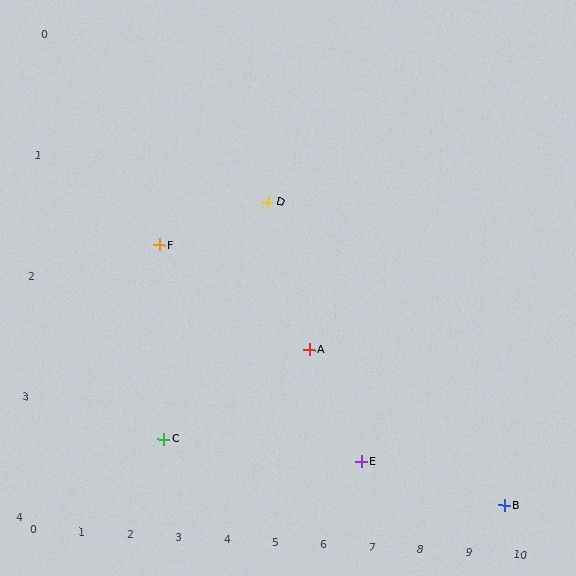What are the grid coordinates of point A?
Point A is at approximately (5.5, 2.5).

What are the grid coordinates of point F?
Point F is at approximately (2.3, 1.7).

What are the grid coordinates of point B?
Point B is at approximately (9.7, 3.7).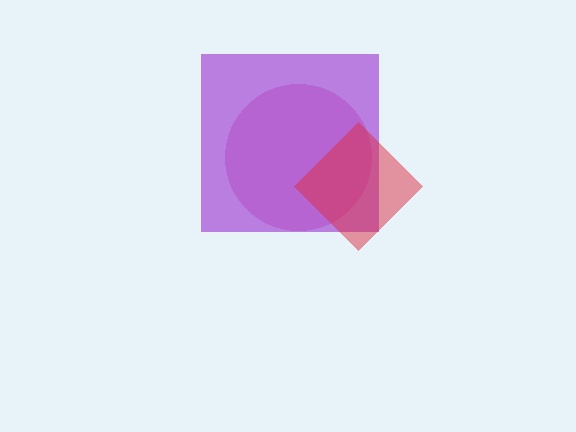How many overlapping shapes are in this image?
There are 3 overlapping shapes in the image.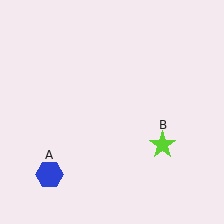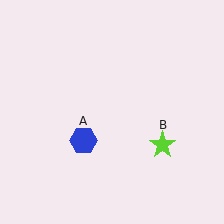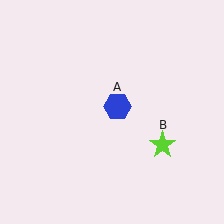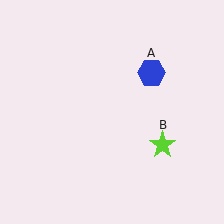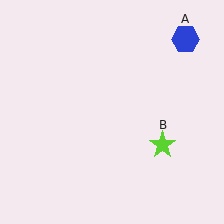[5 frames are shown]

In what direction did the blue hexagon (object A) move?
The blue hexagon (object A) moved up and to the right.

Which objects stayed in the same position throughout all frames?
Lime star (object B) remained stationary.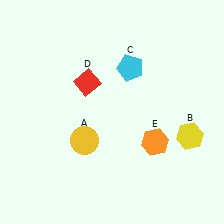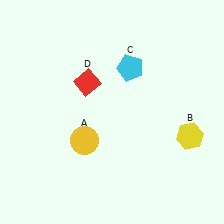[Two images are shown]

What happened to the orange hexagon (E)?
The orange hexagon (E) was removed in Image 2. It was in the bottom-right area of Image 1.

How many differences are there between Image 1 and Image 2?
There is 1 difference between the two images.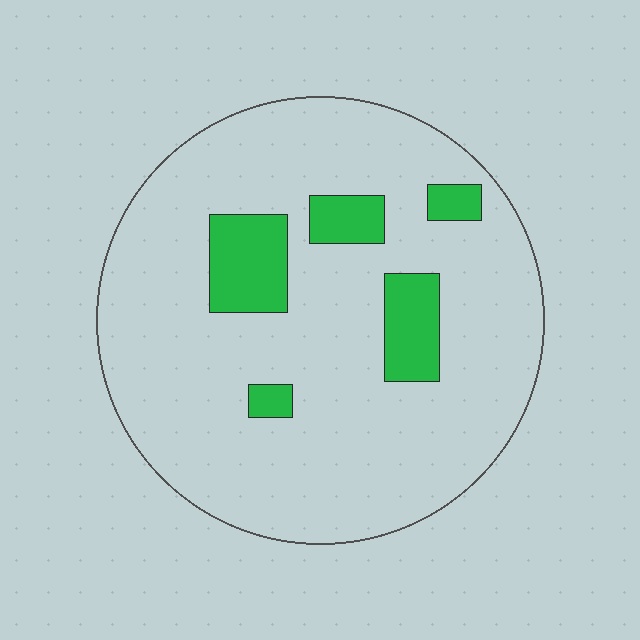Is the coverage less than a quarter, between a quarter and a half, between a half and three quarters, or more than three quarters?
Less than a quarter.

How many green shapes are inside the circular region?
5.